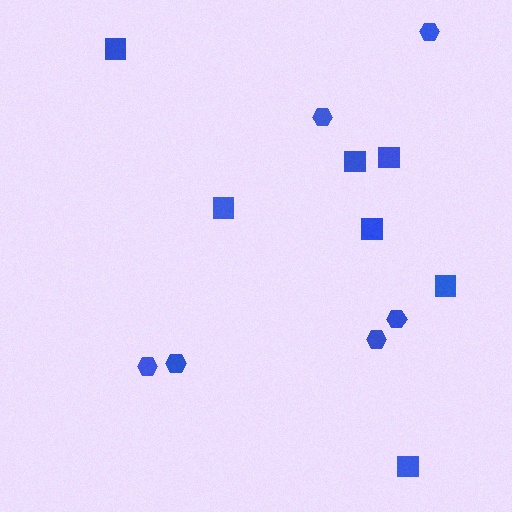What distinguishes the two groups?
There are 2 groups: one group of squares (7) and one group of hexagons (6).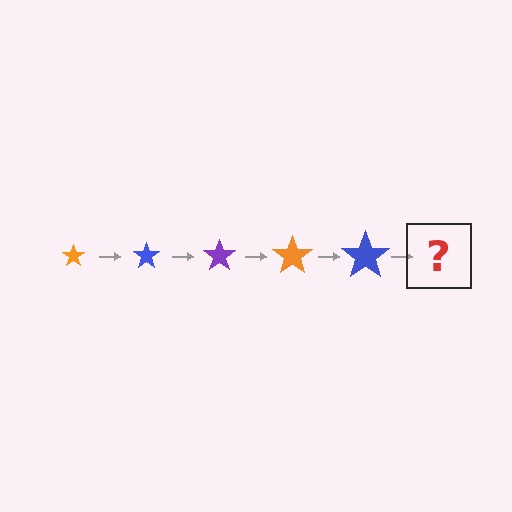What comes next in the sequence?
The next element should be a purple star, larger than the previous one.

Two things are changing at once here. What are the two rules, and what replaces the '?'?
The two rules are that the star grows larger each step and the color cycles through orange, blue, and purple. The '?' should be a purple star, larger than the previous one.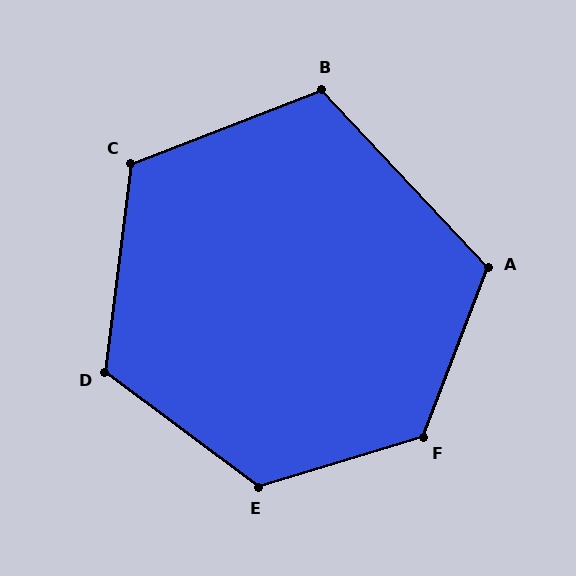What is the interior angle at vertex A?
Approximately 116 degrees (obtuse).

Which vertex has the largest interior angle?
F, at approximately 128 degrees.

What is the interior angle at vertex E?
Approximately 126 degrees (obtuse).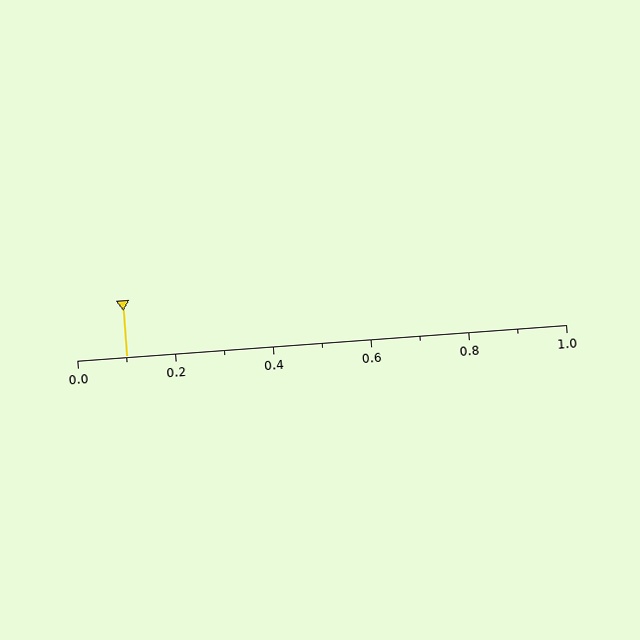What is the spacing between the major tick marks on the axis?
The major ticks are spaced 0.2 apart.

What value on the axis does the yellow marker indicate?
The marker indicates approximately 0.1.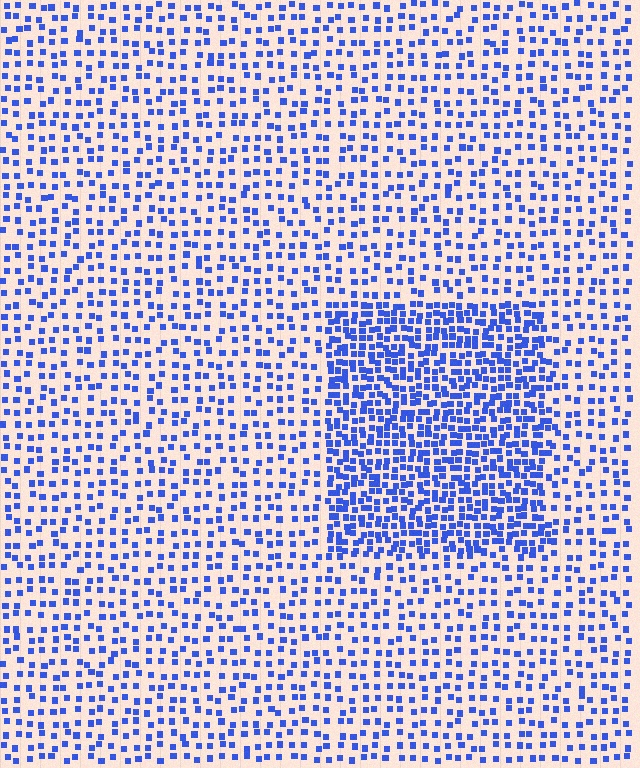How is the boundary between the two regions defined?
The boundary is defined by a change in element density (approximately 2.1x ratio). All elements are the same color, size, and shape.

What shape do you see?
I see a rectangle.